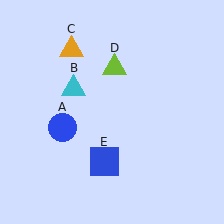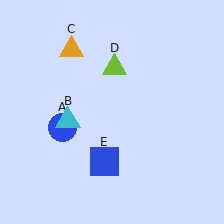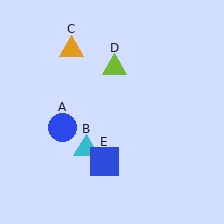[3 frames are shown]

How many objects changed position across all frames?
1 object changed position: cyan triangle (object B).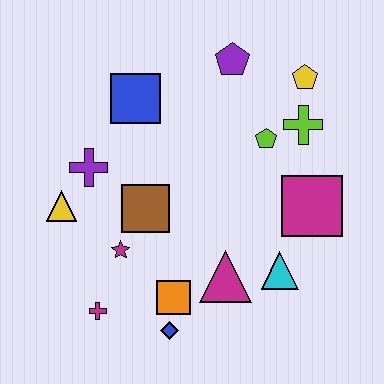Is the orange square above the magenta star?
No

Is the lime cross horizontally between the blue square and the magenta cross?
No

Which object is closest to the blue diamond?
The orange square is closest to the blue diamond.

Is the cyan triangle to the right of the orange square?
Yes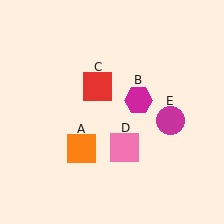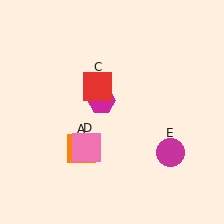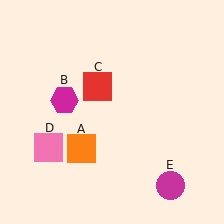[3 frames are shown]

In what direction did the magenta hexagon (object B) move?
The magenta hexagon (object B) moved left.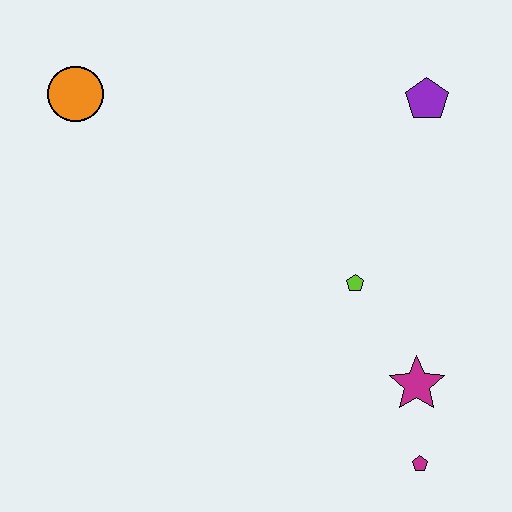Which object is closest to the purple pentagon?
The lime pentagon is closest to the purple pentagon.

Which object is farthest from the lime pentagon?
The orange circle is farthest from the lime pentagon.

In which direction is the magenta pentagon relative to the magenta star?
The magenta pentagon is below the magenta star.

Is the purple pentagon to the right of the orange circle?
Yes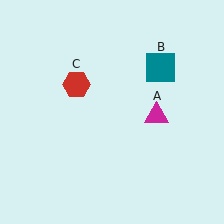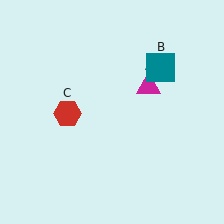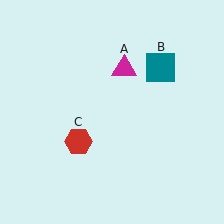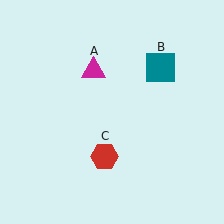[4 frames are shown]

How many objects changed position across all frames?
2 objects changed position: magenta triangle (object A), red hexagon (object C).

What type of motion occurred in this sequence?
The magenta triangle (object A), red hexagon (object C) rotated counterclockwise around the center of the scene.